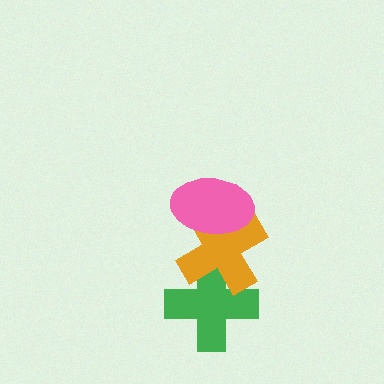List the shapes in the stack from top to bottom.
From top to bottom: the pink ellipse, the orange cross, the green cross.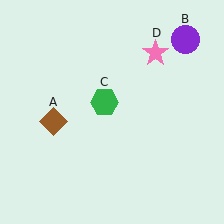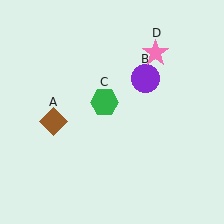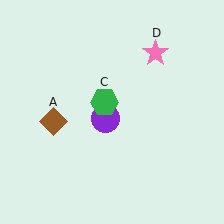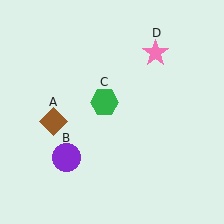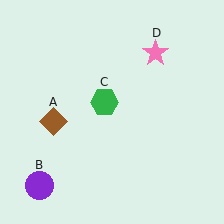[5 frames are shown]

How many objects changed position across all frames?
1 object changed position: purple circle (object B).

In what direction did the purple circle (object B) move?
The purple circle (object B) moved down and to the left.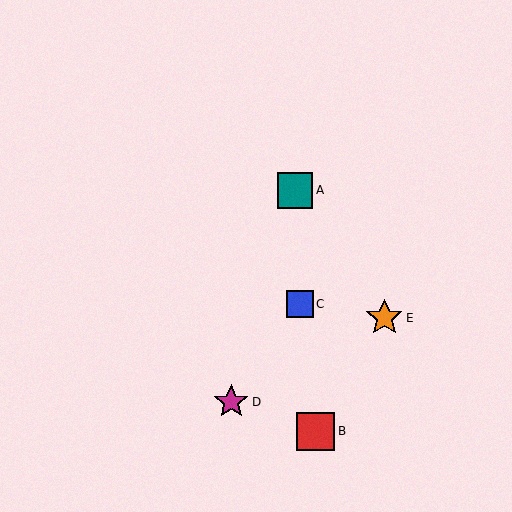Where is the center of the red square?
The center of the red square is at (316, 431).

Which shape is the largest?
The red square (labeled B) is the largest.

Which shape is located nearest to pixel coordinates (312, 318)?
The blue square (labeled C) at (300, 304) is nearest to that location.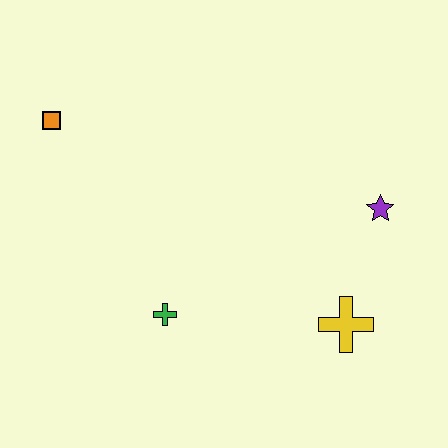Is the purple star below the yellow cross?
No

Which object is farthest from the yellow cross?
The orange square is farthest from the yellow cross.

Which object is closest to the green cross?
The yellow cross is closest to the green cross.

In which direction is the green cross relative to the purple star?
The green cross is to the left of the purple star.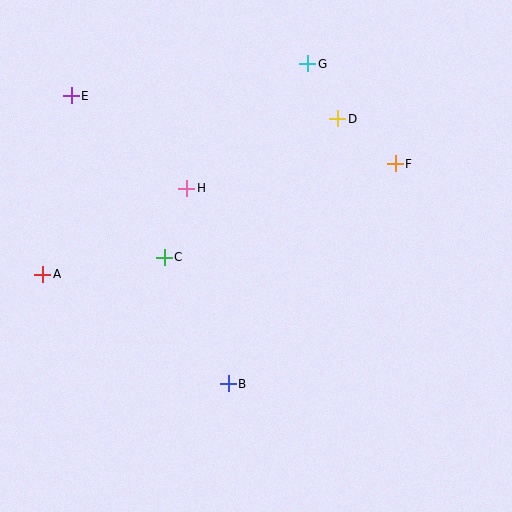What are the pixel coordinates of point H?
Point H is at (187, 188).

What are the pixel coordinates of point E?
Point E is at (71, 96).